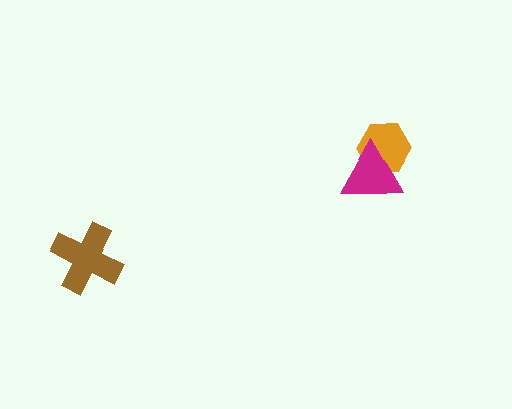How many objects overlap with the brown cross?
0 objects overlap with the brown cross.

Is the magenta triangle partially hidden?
No, no other shape covers it.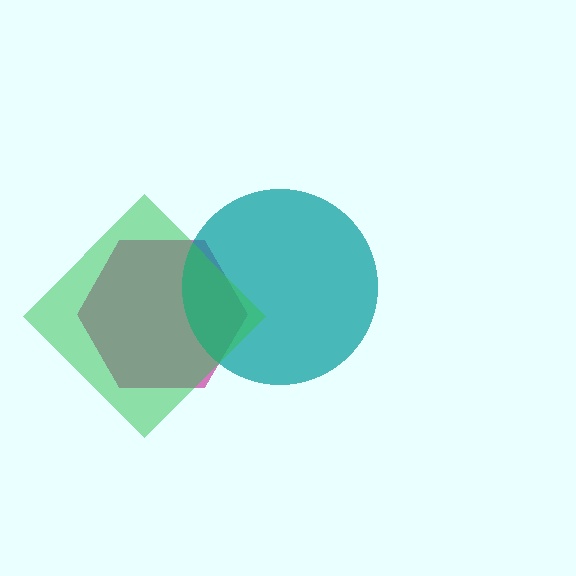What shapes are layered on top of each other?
The layered shapes are: a magenta hexagon, a teal circle, a green diamond.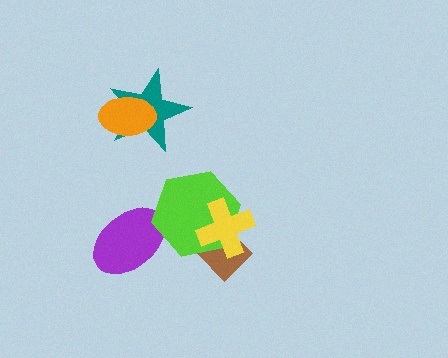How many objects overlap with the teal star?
1 object overlaps with the teal star.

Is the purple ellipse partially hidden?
Yes, it is partially covered by another shape.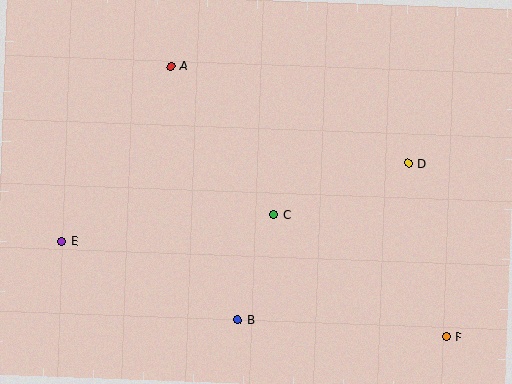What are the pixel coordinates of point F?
Point F is at (446, 337).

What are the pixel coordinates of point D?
Point D is at (408, 163).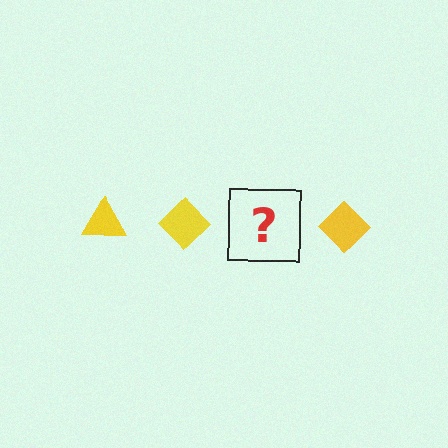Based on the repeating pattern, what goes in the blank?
The blank should be a yellow triangle.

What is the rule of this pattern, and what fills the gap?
The rule is that the pattern cycles through triangle, diamond shapes in yellow. The gap should be filled with a yellow triangle.